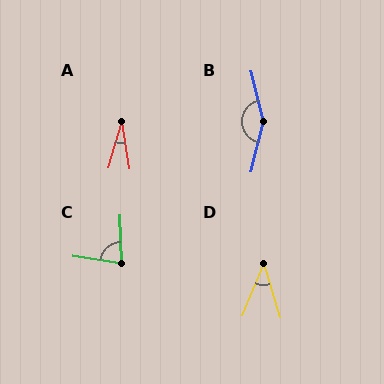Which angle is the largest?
B, at approximately 153 degrees.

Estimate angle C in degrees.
Approximately 79 degrees.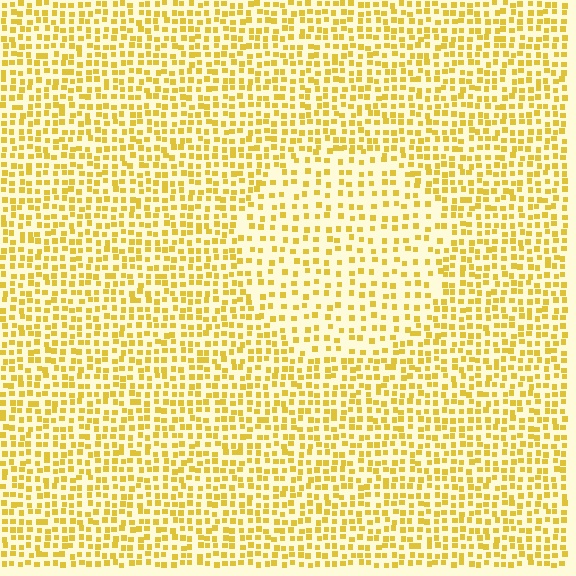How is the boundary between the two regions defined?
The boundary is defined by a change in element density (approximately 1.7x ratio). All elements are the same color, size, and shape.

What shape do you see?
I see a circle.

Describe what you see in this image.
The image contains small yellow elements arranged at two different densities. A circle-shaped region is visible where the elements are less densely packed than the surrounding area.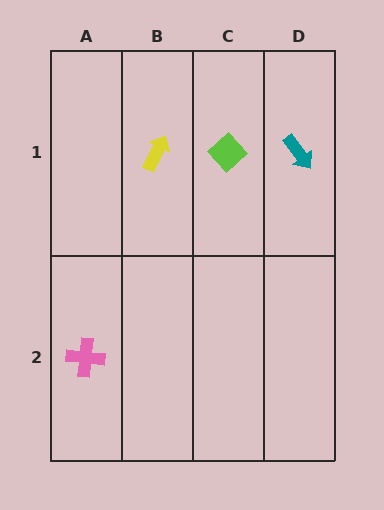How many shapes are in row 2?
1 shape.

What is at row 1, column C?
A lime diamond.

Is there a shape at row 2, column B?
No, that cell is empty.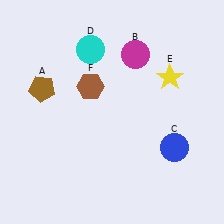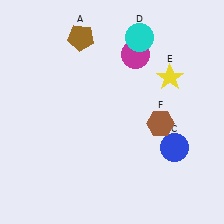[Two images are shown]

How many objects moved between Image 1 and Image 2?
3 objects moved between the two images.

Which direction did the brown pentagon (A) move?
The brown pentagon (A) moved up.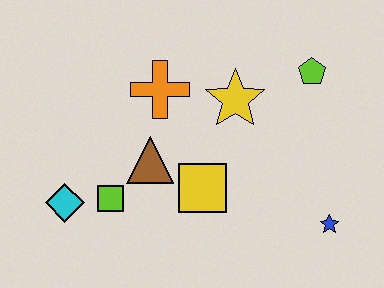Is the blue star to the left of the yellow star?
No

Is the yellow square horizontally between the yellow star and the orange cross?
Yes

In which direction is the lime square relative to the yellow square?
The lime square is to the left of the yellow square.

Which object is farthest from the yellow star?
The cyan diamond is farthest from the yellow star.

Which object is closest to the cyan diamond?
The lime square is closest to the cyan diamond.